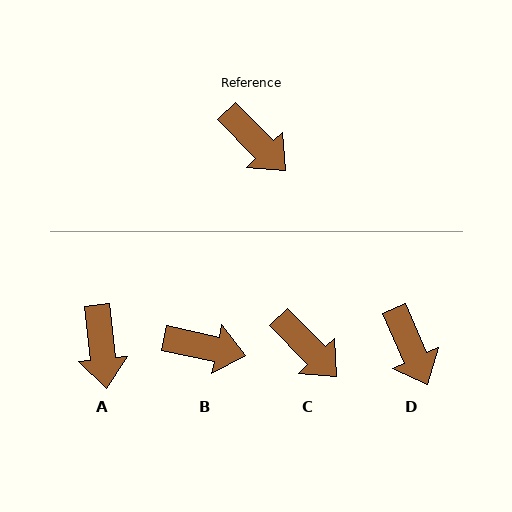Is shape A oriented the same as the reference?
No, it is off by about 37 degrees.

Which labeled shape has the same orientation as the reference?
C.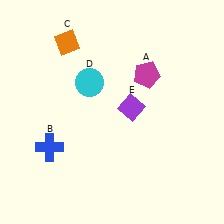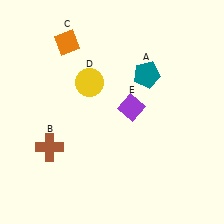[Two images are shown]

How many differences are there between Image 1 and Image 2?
There are 3 differences between the two images.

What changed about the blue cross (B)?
In Image 1, B is blue. In Image 2, it changed to brown.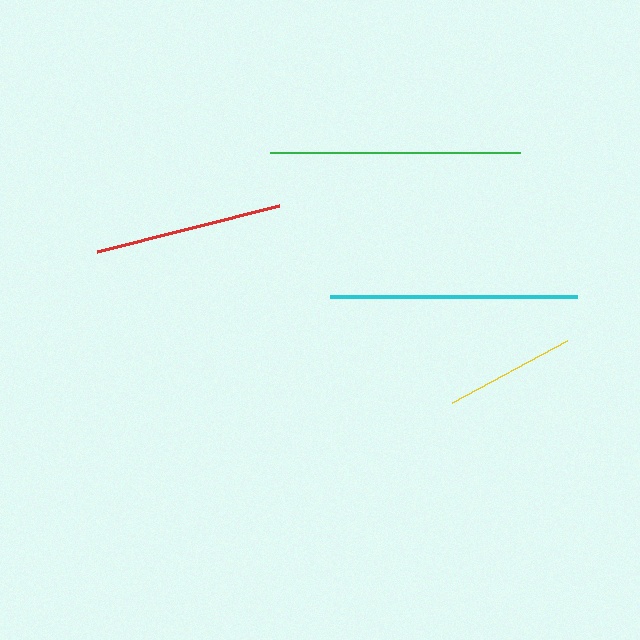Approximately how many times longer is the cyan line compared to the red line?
The cyan line is approximately 1.3 times the length of the red line.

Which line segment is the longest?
The green line is the longest at approximately 250 pixels.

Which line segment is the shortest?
The yellow line is the shortest at approximately 131 pixels.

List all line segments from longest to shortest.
From longest to shortest: green, cyan, red, yellow.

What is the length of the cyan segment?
The cyan segment is approximately 247 pixels long.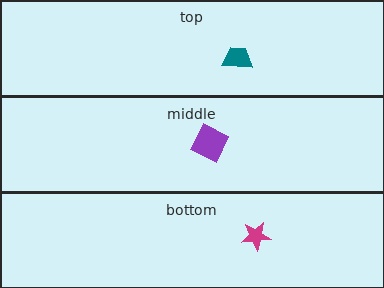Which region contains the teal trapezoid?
The top region.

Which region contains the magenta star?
The bottom region.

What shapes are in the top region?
The teal trapezoid.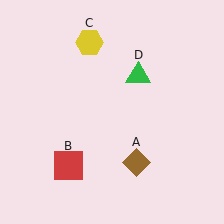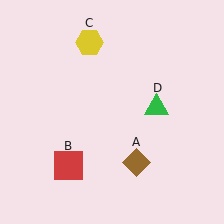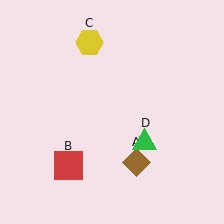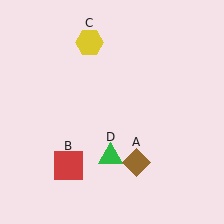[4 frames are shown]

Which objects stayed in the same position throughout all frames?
Brown diamond (object A) and red square (object B) and yellow hexagon (object C) remained stationary.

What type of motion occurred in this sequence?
The green triangle (object D) rotated clockwise around the center of the scene.